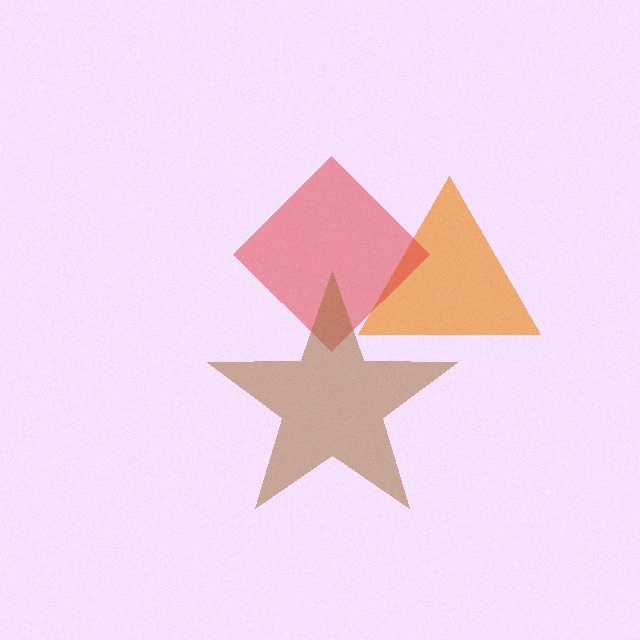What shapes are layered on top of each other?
The layered shapes are: an orange triangle, a red diamond, a brown star.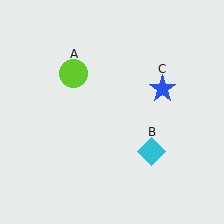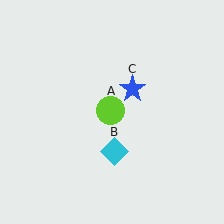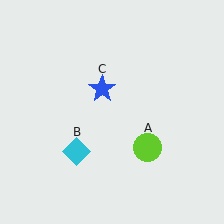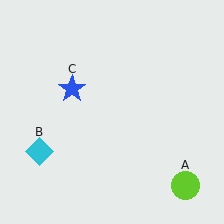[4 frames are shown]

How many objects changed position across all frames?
3 objects changed position: lime circle (object A), cyan diamond (object B), blue star (object C).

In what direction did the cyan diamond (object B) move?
The cyan diamond (object B) moved left.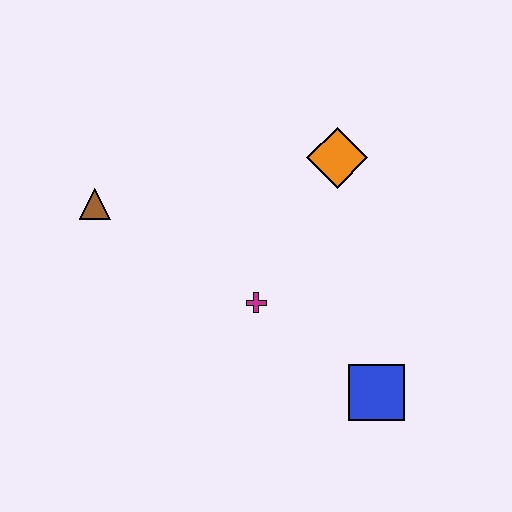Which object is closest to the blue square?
The magenta cross is closest to the blue square.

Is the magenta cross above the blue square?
Yes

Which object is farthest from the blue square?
The brown triangle is farthest from the blue square.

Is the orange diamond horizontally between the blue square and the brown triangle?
Yes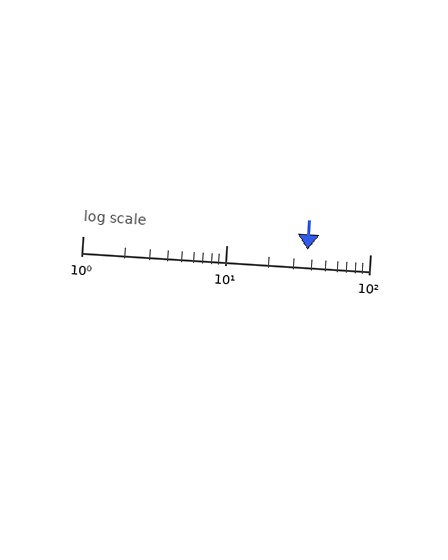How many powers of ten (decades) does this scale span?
The scale spans 2 decades, from 1 to 100.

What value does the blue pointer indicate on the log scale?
The pointer indicates approximately 37.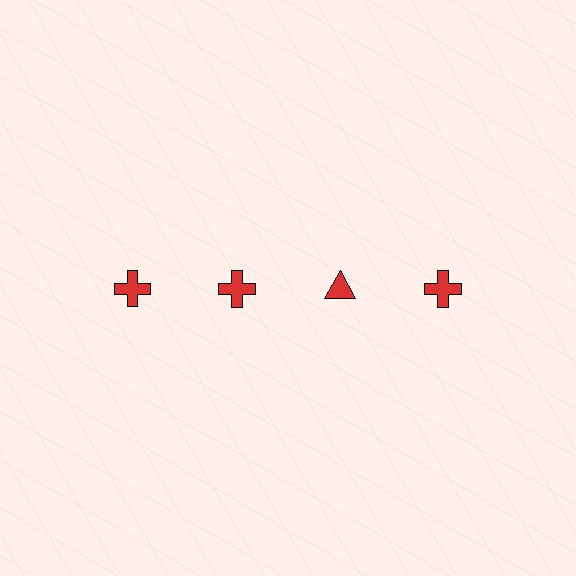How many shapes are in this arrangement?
There are 4 shapes arranged in a grid pattern.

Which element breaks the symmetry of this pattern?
The red triangle in the top row, center column breaks the symmetry. All other shapes are red crosses.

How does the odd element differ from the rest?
It has a different shape: triangle instead of cross.